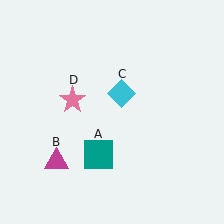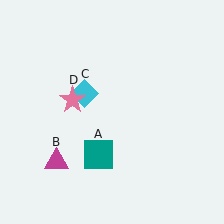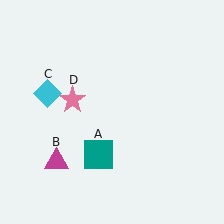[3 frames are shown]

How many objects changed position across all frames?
1 object changed position: cyan diamond (object C).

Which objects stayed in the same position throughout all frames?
Teal square (object A) and magenta triangle (object B) and pink star (object D) remained stationary.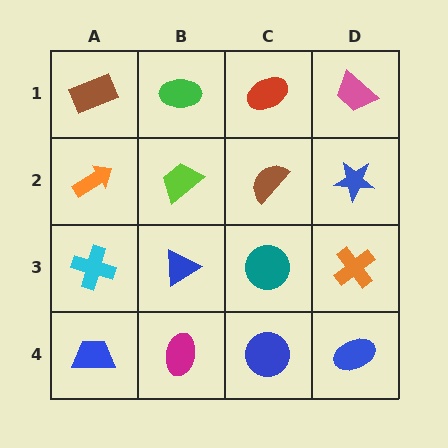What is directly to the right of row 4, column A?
A magenta ellipse.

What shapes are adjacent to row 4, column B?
A blue triangle (row 3, column B), a blue trapezoid (row 4, column A), a blue circle (row 4, column C).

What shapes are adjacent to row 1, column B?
A lime trapezoid (row 2, column B), a brown rectangle (row 1, column A), a red ellipse (row 1, column C).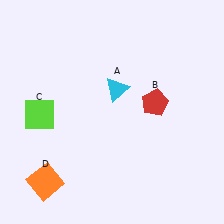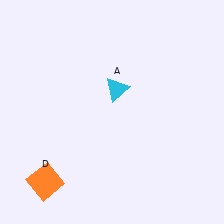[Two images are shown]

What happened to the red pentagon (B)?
The red pentagon (B) was removed in Image 2. It was in the top-right area of Image 1.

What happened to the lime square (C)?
The lime square (C) was removed in Image 2. It was in the bottom-left area of Image 1.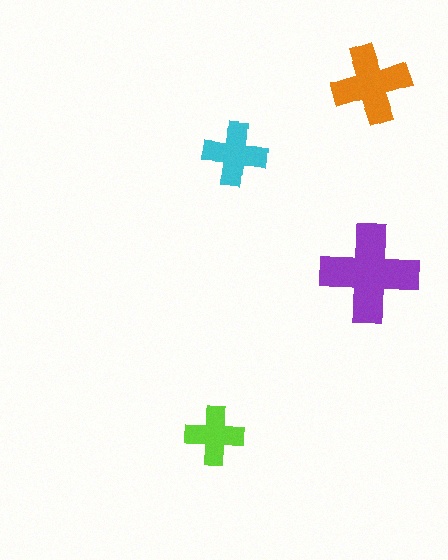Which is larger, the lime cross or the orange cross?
The orange one.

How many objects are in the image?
There are 4 objects in the image.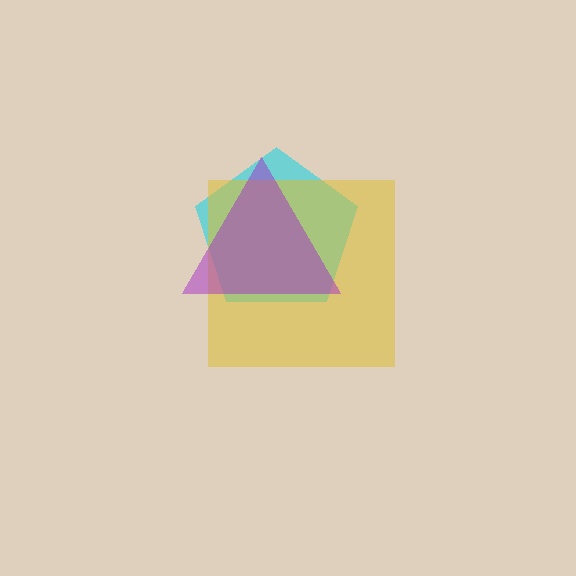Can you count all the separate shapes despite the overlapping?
Yes, there are 3 separate shapes.